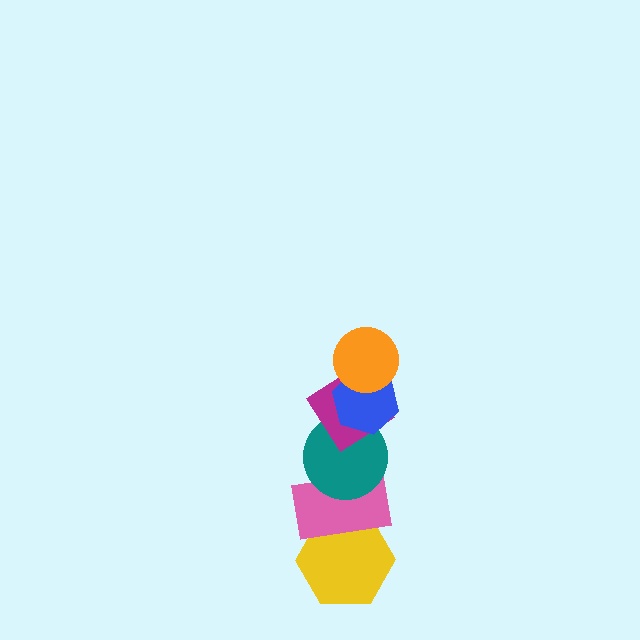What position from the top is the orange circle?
The orange circle is 1st from the top.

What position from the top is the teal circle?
The teal circle is 4th from the top.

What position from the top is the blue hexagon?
The blue hexagon is 2nd from the top.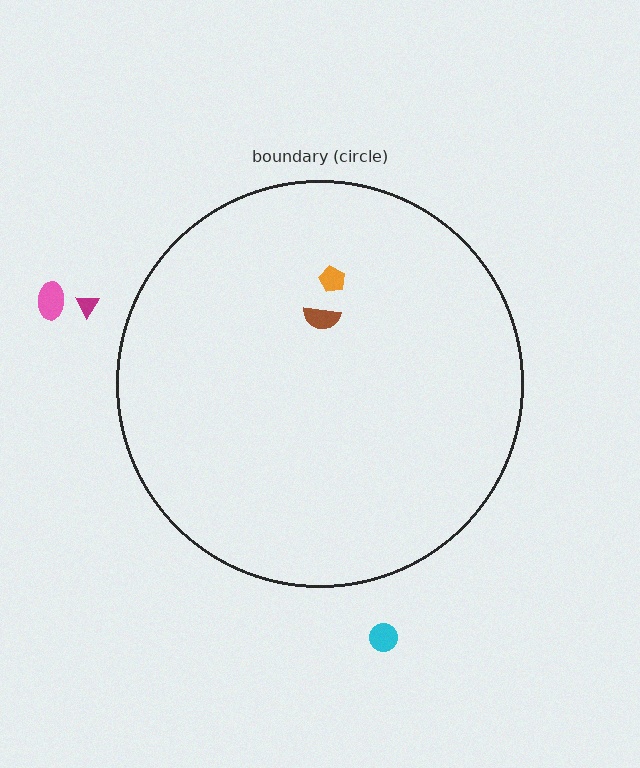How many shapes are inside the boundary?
2 inside, 3 outside.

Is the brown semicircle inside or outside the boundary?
Inside.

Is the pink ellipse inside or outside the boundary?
Outside.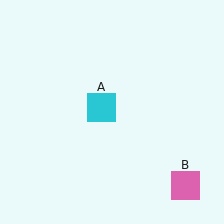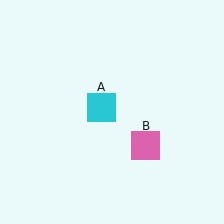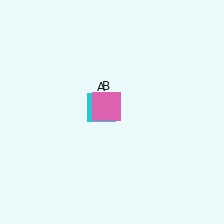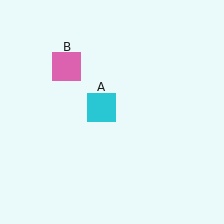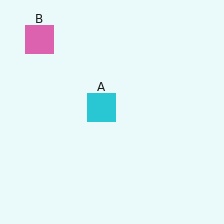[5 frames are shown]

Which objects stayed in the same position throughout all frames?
Cyan square (object A) remained stationary.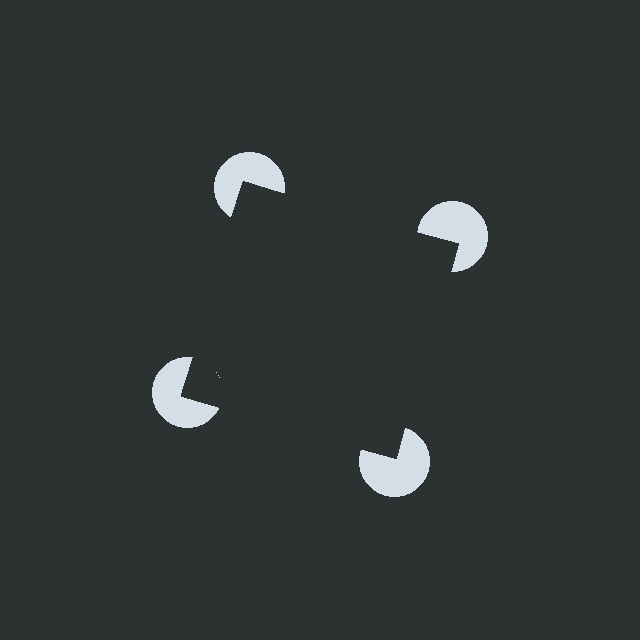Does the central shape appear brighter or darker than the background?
It typically appears slightly darker than the background, even though no actual brightness change is drawn.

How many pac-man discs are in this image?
There are 4 — one at each vertex of the illusory square.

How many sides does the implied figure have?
4 sides.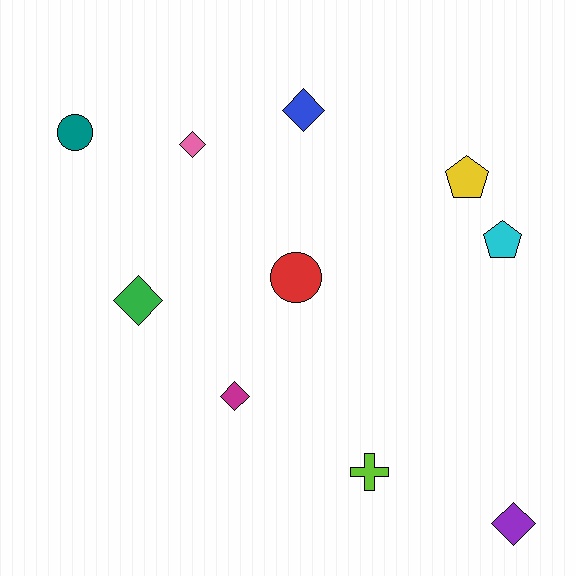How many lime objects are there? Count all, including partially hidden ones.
There is 1 lime object.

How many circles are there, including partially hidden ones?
There are 2 circles.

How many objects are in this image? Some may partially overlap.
There are 10 objects.